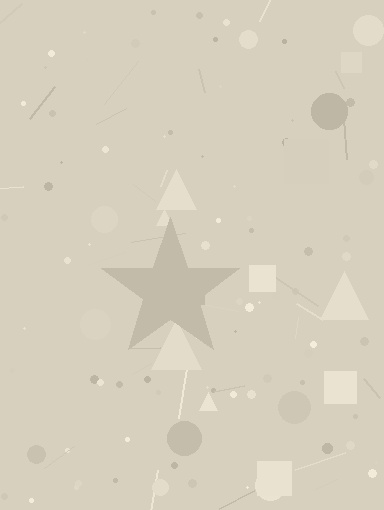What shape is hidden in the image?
A star is hidden in the image.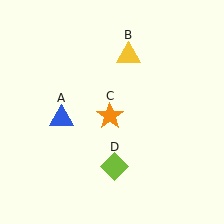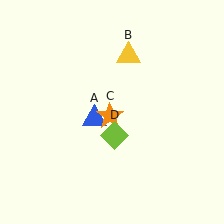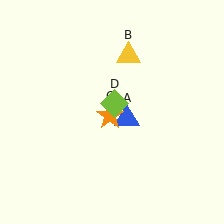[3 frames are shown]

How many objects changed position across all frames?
2 objects changed position: blue triangle (object A), lime diamond (object D).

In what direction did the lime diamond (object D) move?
The lime diamond (object D) moved up.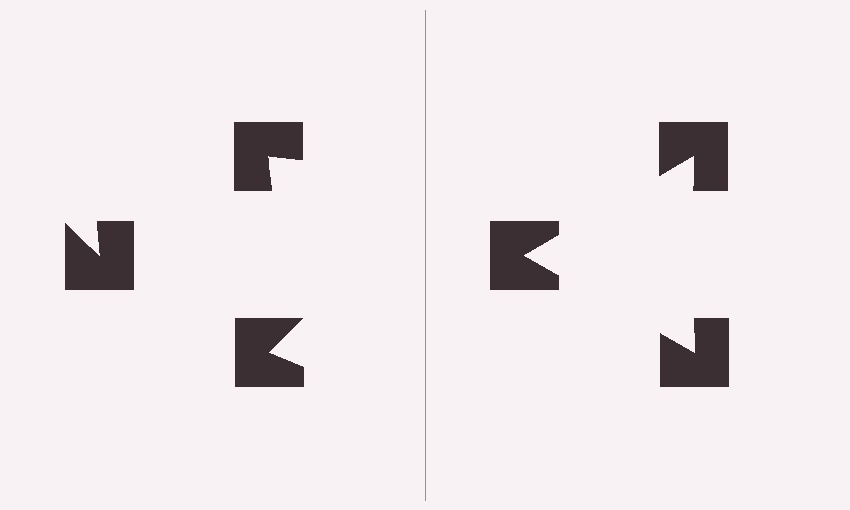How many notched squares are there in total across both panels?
6 — 3 on each side.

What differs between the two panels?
The notched squares are positioned identically on both sides; only the wedge orientations differ. On the right they align to a triangle; on the left they are misaligned.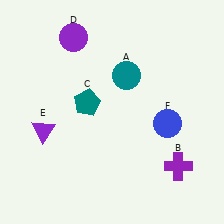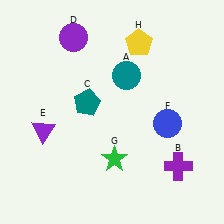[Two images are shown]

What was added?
A green star (G), a yellow pentagon (H) were added in Image 2.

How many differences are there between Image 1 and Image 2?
There are 2 differences between the two images.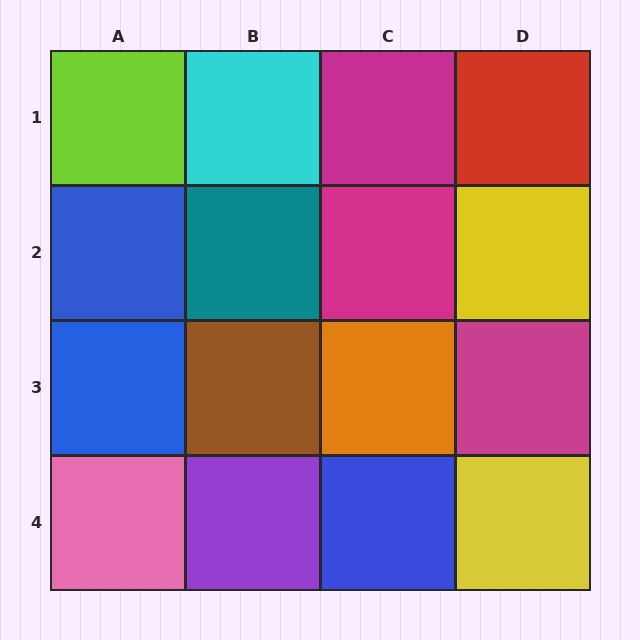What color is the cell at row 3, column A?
Blue.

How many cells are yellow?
2 cells are yellow.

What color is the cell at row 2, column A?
Blue.